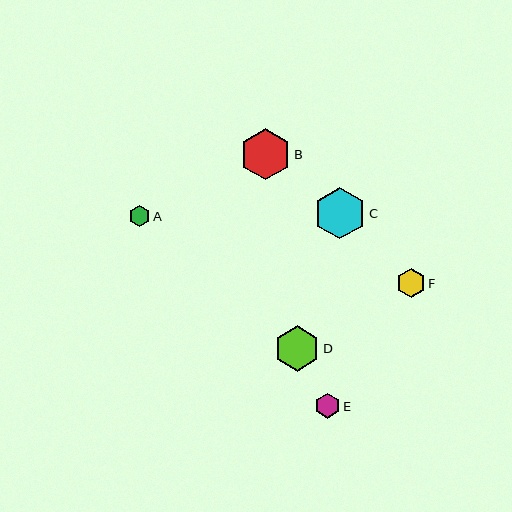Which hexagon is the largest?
Hexagon C is the largest with a size of approximately 51 pixels.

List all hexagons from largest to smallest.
From largest to smallest: C, B, D, F, E, A.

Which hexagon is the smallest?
Hexagon A is the smallest with a size of approximately 21 pixels.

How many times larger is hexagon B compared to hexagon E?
Hexagon B is approximately 2.0 times the size of hexagon E.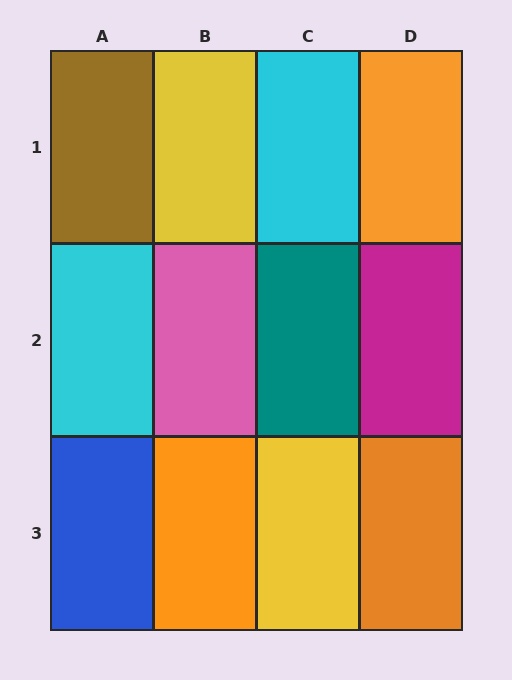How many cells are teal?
1 cell is teal.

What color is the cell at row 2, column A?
Cyan.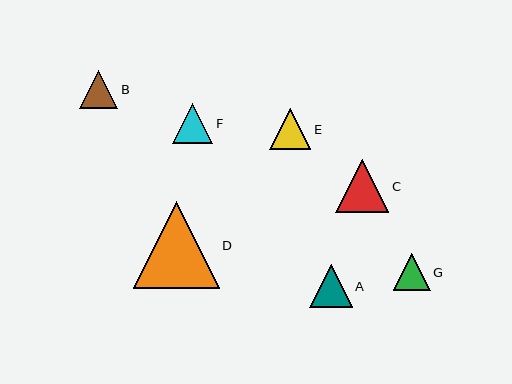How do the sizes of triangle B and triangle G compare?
Triangle B and triangle G are approximately the same size.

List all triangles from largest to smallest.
From largest to smallest: D, C, A, E, F, B, G.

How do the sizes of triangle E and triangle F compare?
Triangle E and triangle F are approximately the same size.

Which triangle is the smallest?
Triangle G is the smallest with a size of approximately 37 pixels.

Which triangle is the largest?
Triangle D is the largest with a size of approximately 86 pixels.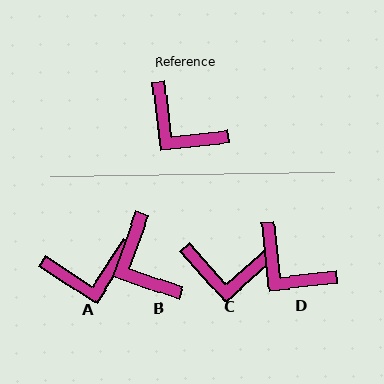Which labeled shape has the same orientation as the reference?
D.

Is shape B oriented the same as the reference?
No, it is off by about 27 degrees.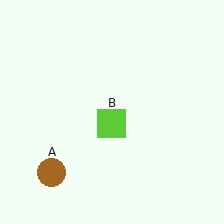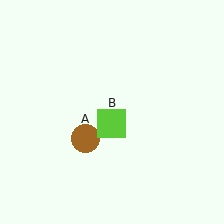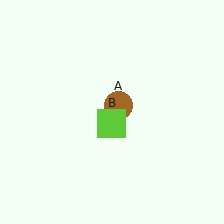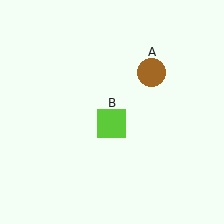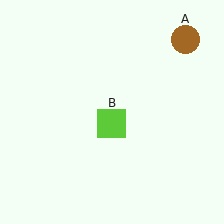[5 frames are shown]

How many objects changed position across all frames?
1 object changed position: brown circle (object A).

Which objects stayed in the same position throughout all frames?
Lime square (object B) remained stationary.